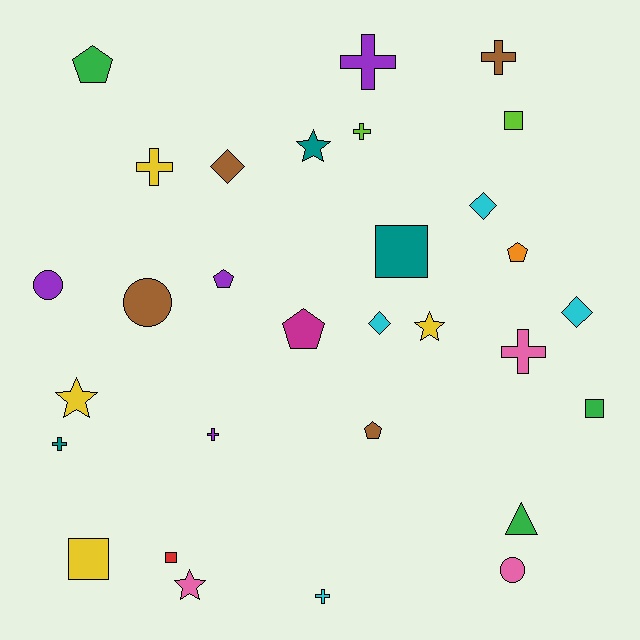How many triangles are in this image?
There is 1 triangle.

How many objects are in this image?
There are 30 objects.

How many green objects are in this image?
There are 3 green objects.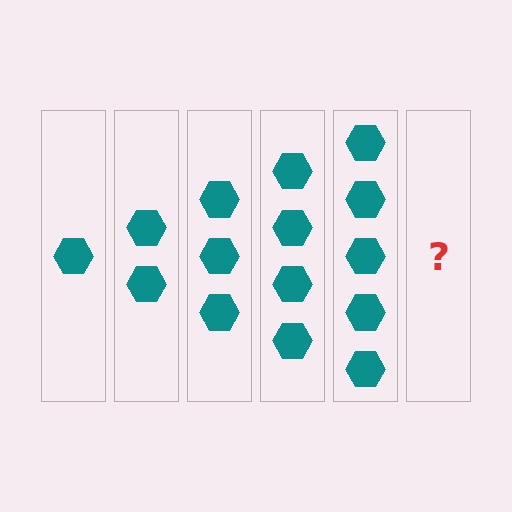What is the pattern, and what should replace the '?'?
The pattern is that each step adds one more hexagon. The '?' should be 6 hexagons.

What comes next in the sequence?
The next element should be 6 hexagons.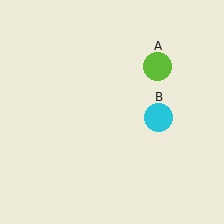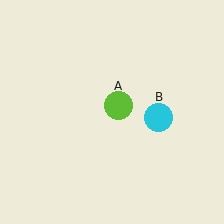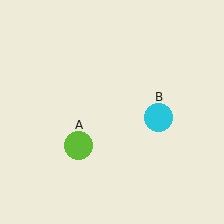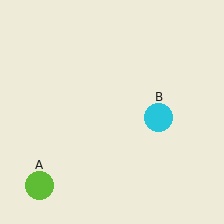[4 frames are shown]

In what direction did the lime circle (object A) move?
The lime circle (object A) moved down and to the left.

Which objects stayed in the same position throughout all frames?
Cyan circle (object B) remained stationary.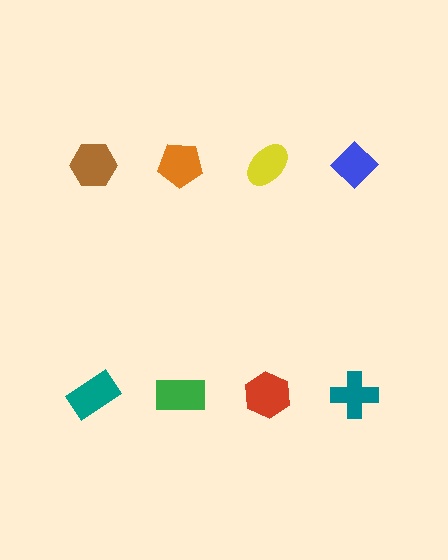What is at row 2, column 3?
A red hexagon.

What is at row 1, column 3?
A yellow ellipse.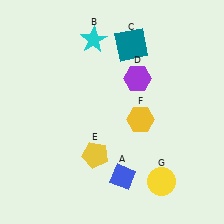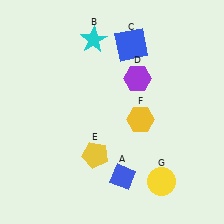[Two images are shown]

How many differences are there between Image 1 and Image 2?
There is 1 difference between the two images.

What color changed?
The square (C) changed from teal in Image 1 to blue in Image 2.